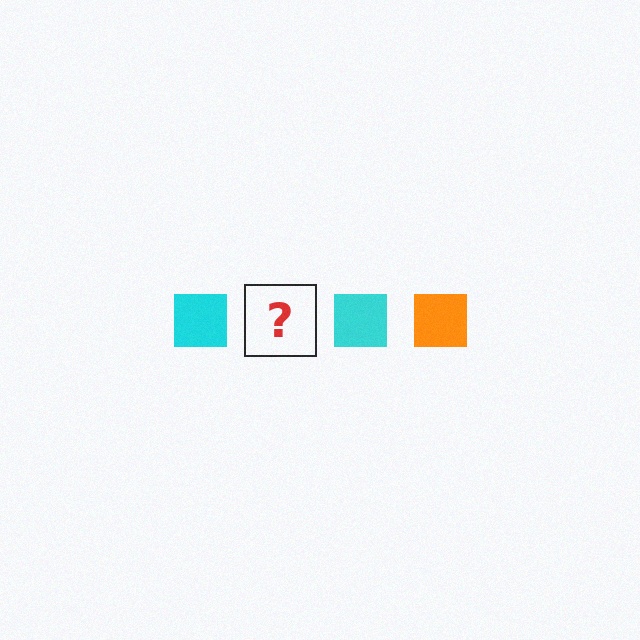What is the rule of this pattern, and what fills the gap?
The rule is that the pattern cycles through cyan, orange squares. The gap should be filled with an orange square.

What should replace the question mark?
The question mark should be replaced with an orange square.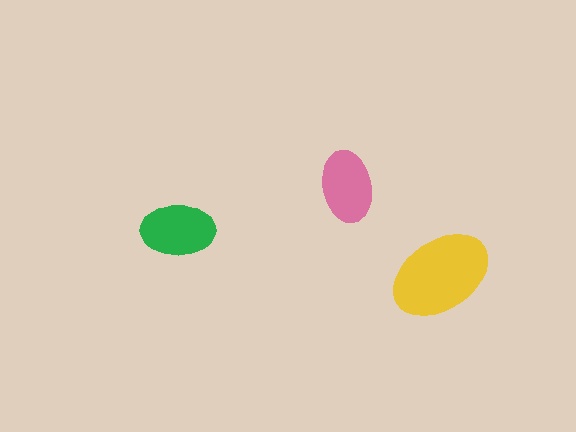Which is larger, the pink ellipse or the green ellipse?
The green one.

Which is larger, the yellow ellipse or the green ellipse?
The yellow one.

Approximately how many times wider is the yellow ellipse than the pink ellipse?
About 1.5 times wider.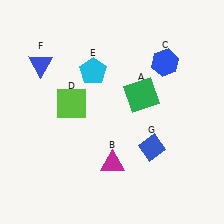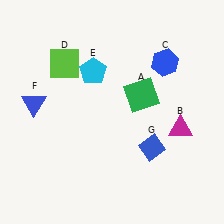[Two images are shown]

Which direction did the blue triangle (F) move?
The blue triangle (F) moved down.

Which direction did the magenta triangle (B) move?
The magenta triangle (B) moved right.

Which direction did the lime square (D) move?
The lime square (D) moved up.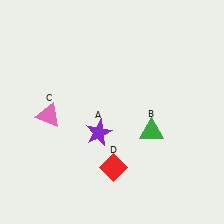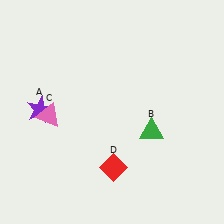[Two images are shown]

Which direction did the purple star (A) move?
The purple star (A) moved left.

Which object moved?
The purple star (A) moved left.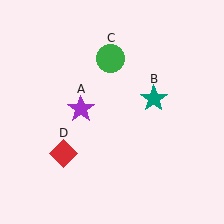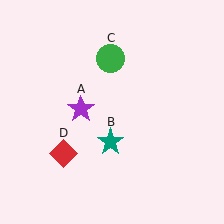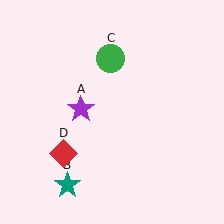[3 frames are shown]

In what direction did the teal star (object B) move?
The teal star (object B) moved down and to the left.